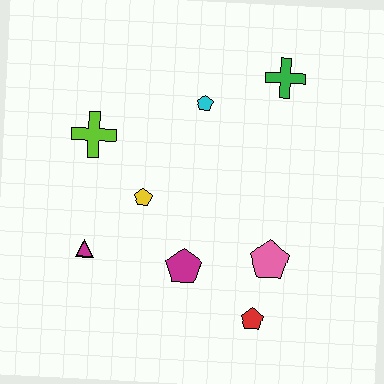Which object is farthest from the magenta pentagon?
The green cross is farthest from the magenta pentagon.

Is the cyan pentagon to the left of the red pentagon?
Yes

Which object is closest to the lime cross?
The yellow pentagon is closest to the lime cross.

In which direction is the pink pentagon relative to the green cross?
The pink pentagon is below the green cross.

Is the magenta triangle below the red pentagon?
No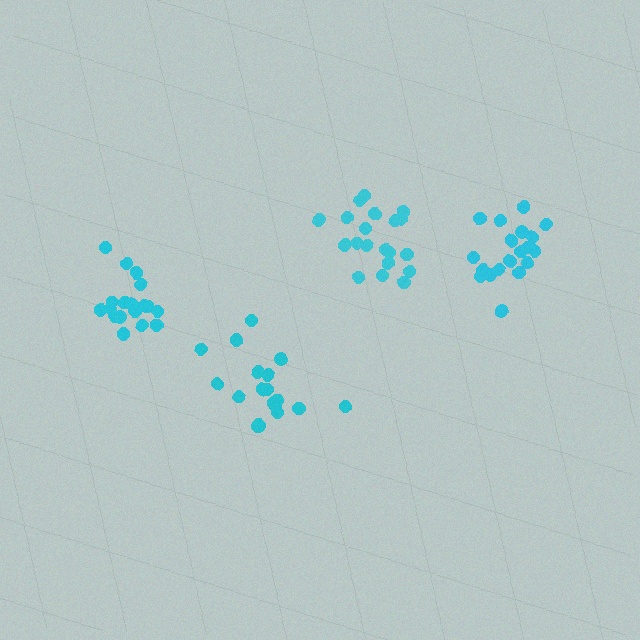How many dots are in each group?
Group 1: 19 dots, Group 2: 20 dots, Group 3: 18 dots, Group 4: 20 dots (77 total).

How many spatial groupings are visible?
There are 4 spatial groupings.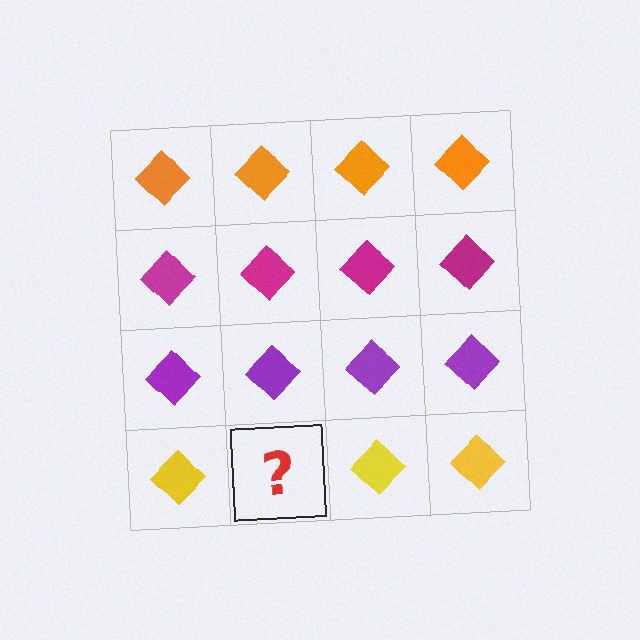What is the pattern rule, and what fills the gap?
The rule is that each row has a consistent color. The gap should be filled with a yellow diamond.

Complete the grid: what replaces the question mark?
The question mark should be replaced with a yellow diamond.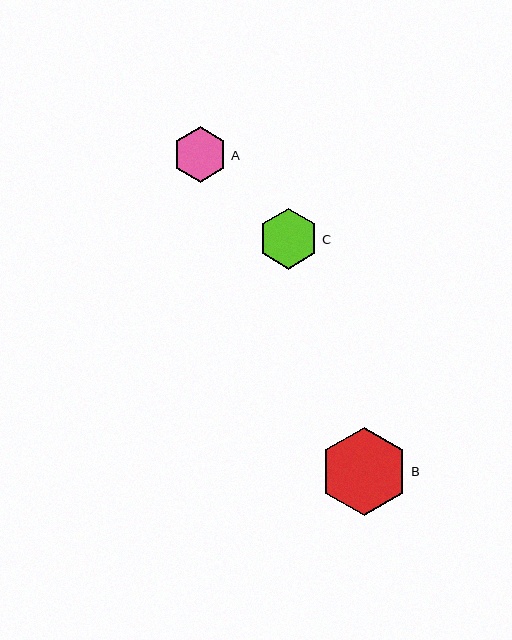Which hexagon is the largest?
Hexagon B is the largest with a size of approximately 88 pixels.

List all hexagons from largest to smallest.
From largest to smallest: B, C, A.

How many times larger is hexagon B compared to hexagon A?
Hexagon B is approximately 1.6 times the size of hexagon A.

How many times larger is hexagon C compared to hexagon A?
Hexagon C is approximately 1.1 times the size of hexagon A.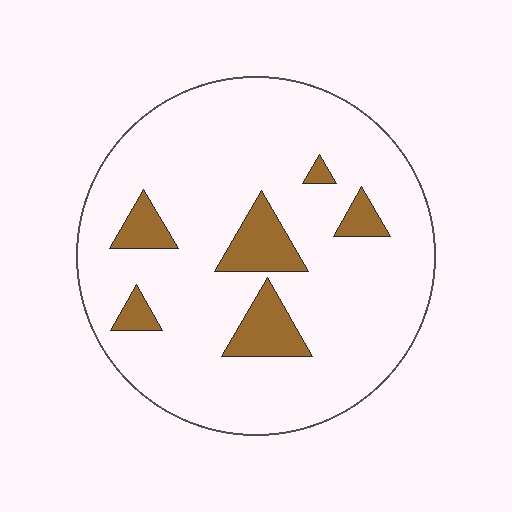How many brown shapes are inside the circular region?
6.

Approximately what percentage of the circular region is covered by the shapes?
Approximately 15%.